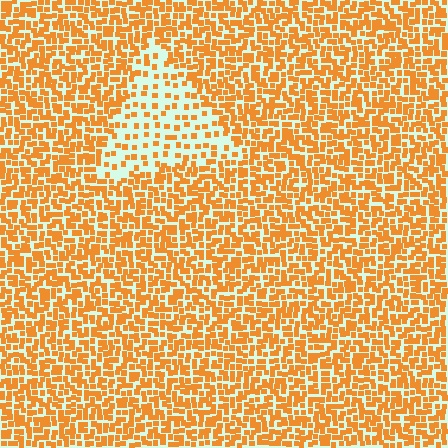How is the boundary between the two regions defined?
The boundary is defined by a change in element density (approximately 2.5x ratio). All elements are the same color, size, and shape.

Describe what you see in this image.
The image contains small orange elements arranged at two different densities. A triangle-shaped region is visible where the elements are less densely packed than the surrounding area.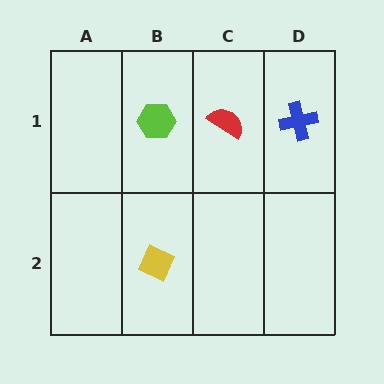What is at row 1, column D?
A blue cross.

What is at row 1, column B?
A lime hexagon.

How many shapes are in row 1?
3 shapes.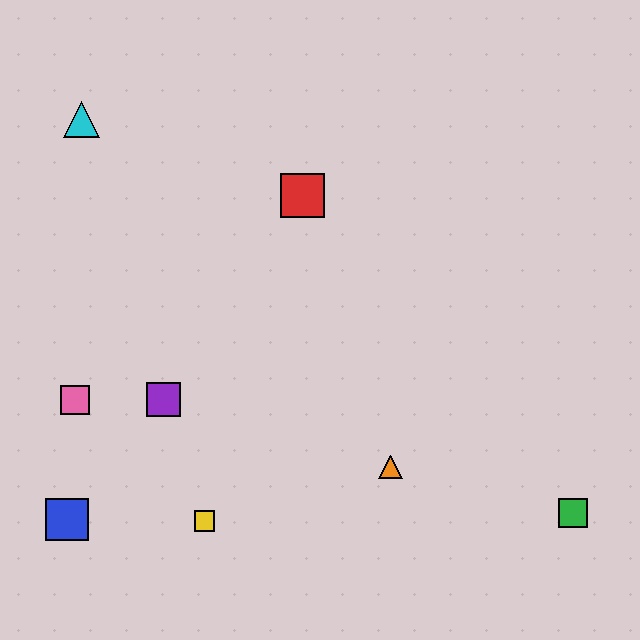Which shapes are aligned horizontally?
The purple square, the pink square are aligned horizontally.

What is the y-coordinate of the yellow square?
The yellow square is at y≈521.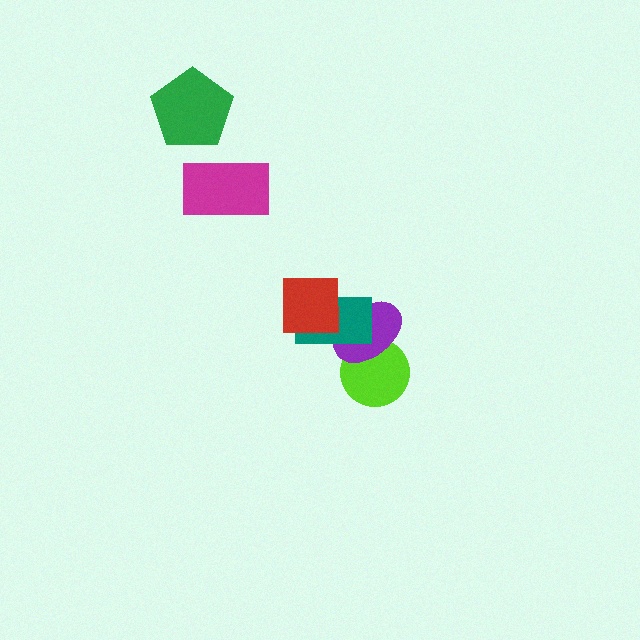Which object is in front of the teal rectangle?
The red square is in front of the teal rectangle.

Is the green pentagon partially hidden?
No, no other shape covers it.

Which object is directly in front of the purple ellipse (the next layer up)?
The teal rectangle is directly in front of the purple ellipse.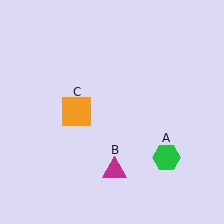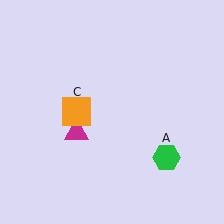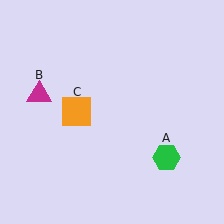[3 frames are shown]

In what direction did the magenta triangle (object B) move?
The magenta triangle (object B) moved up and to the left.